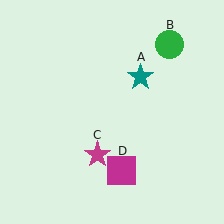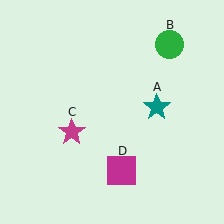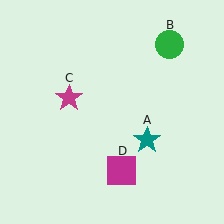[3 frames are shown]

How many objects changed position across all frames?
2 objects changed position: teal star (object A), magenta star (object C).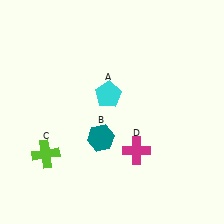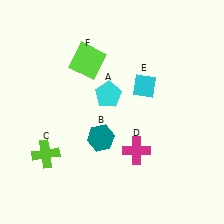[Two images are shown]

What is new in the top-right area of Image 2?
A cyan diamond (E) was added in the top-right area of Image 2.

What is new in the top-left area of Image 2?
A lime square (F) was added in the top-left area of Image 2.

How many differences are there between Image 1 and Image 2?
There are 2 differences between the two images.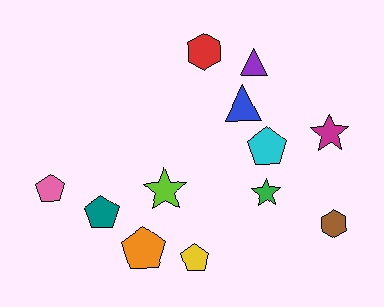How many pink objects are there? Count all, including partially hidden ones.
There is 1 pink object.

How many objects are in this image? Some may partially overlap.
There are 12 objects.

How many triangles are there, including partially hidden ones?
There are 2 triangles.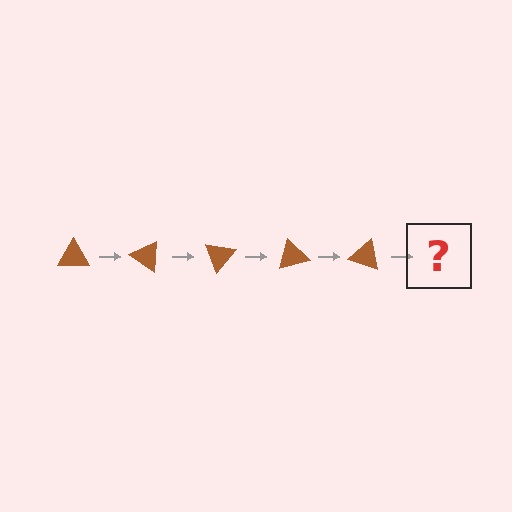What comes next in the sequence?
The next element should be a brown triangle rotated 175 degrees.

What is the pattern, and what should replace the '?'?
The pattern is that the triangle rotates 35 degrees each step. The '?' should be a brown triangle rotated 175 degrees.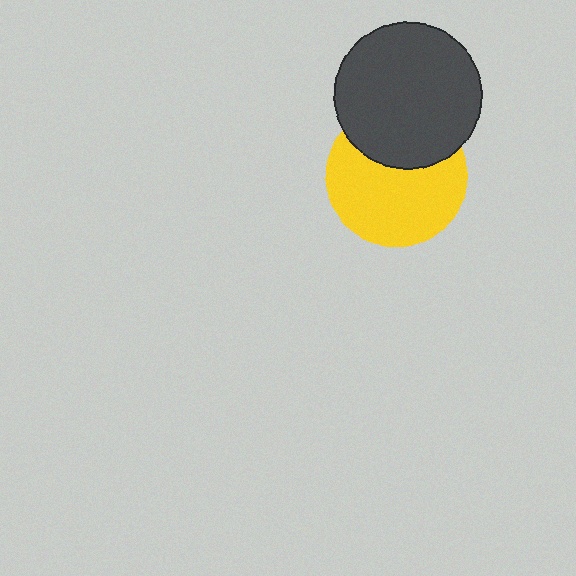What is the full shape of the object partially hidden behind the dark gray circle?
The partially hidden object is a yellow circle.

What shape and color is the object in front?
The object in front is a dark gray circle.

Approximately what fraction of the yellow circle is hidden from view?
Roughly 34% of the yellow circle is hidden behind the dark gray circle.